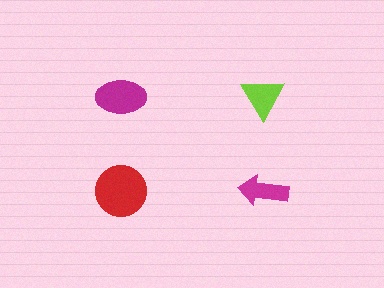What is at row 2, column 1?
A red circle.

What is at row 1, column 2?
A lime triangle.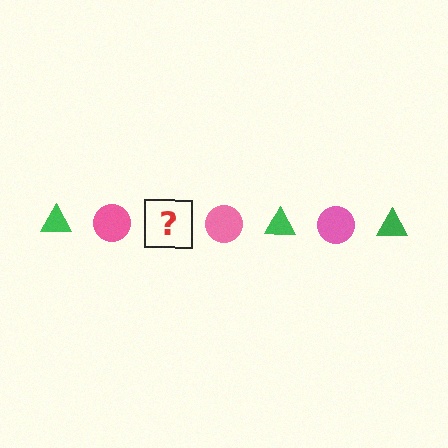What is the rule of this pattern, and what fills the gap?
The rule is that the pattern alternates between green triangle and pink circle. The gap should be filled with a green triangle.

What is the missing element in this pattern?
The missing element is a green triangle.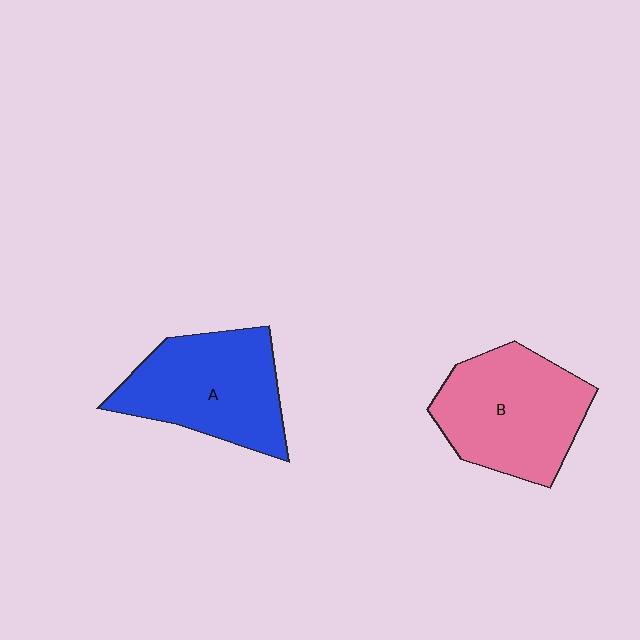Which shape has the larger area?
Shape B (pink).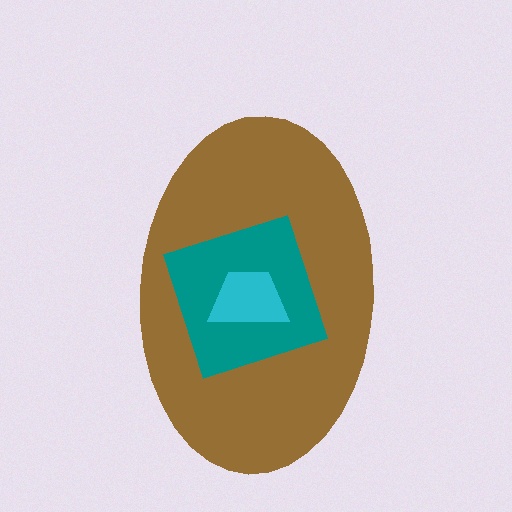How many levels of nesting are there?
3.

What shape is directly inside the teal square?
The cyan trapezoid.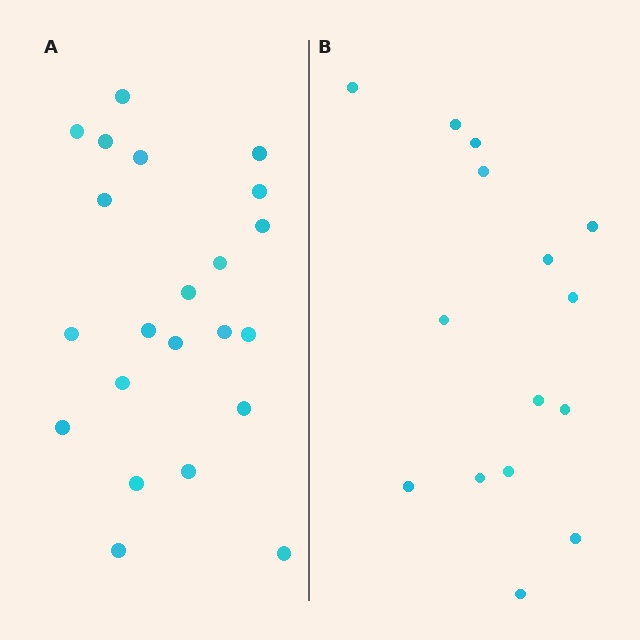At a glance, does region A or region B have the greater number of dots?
Region A (the left region) has more dots.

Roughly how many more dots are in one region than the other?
Region A has roughly 8 or so more dots than region B.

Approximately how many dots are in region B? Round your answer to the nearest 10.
About 20 dots. (The exact count is 15, which rounds to 20.)